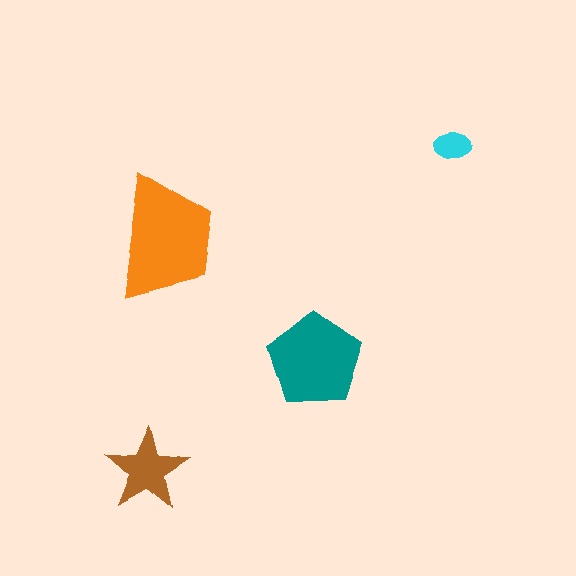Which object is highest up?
The cyan ellipse is topmost.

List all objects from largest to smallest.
The orange trapezoid, the teal pentagon, the brown star, the cyan ellipse.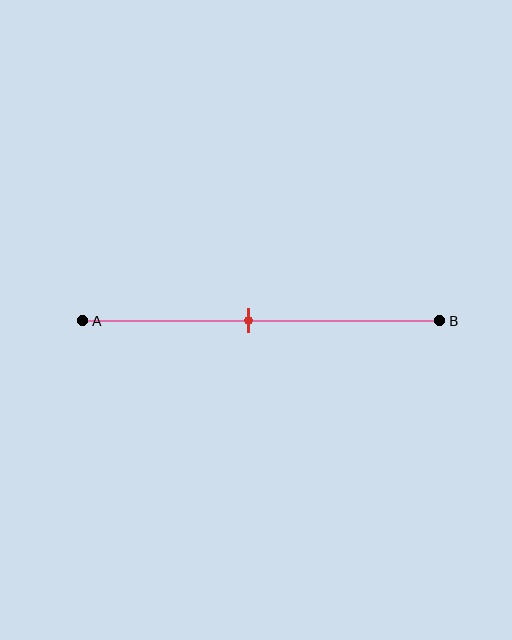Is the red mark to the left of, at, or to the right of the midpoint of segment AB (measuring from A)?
The red mark is to the left of the midpoint of segment AB.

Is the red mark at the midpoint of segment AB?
No, the mark is at about 45% from A, not at the 50% midpoint.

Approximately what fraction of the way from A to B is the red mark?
The red mark is approximately 45% of the way from A to B.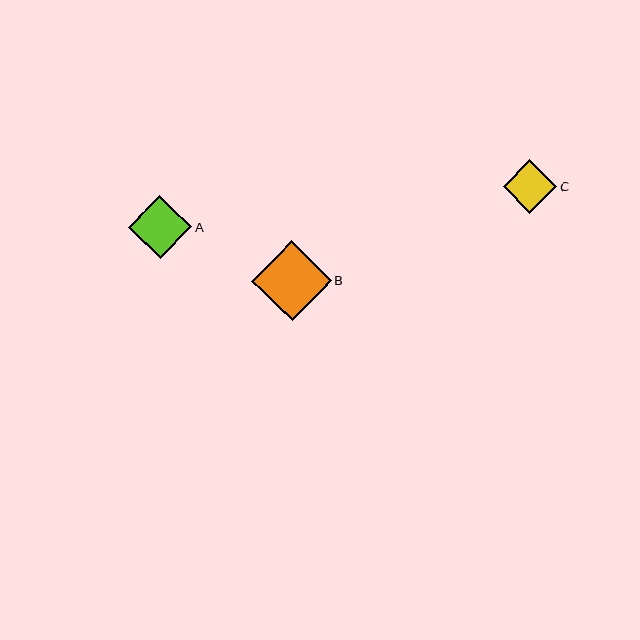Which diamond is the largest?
Diamond B is the largest with a size of approximately 80 pixels.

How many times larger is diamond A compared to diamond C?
Diamond A is approximately 1.2 times the size of diamond C.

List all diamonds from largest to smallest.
From largest to smallest: B, A, C.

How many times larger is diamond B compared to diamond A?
Diamond B is approximately 1.3 times the size of diamond A.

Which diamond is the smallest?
Diamond C is the smallest with a size of approximately 53 pixels.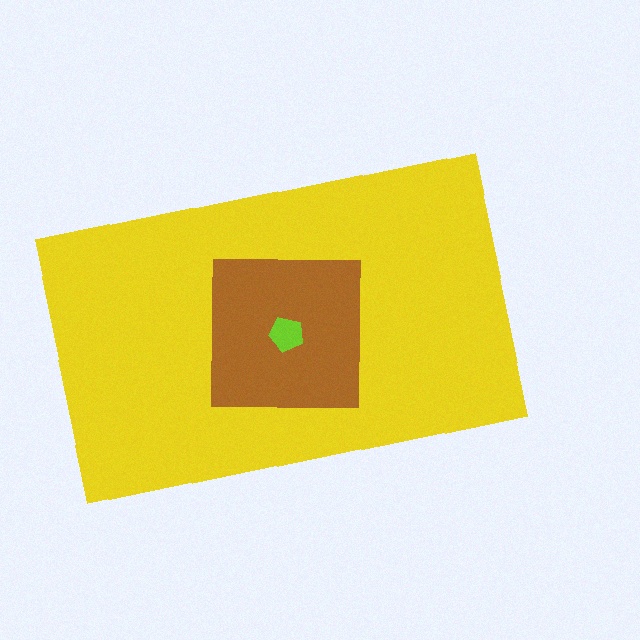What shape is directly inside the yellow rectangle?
The brown square.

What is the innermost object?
The lime pentagon.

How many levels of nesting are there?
3.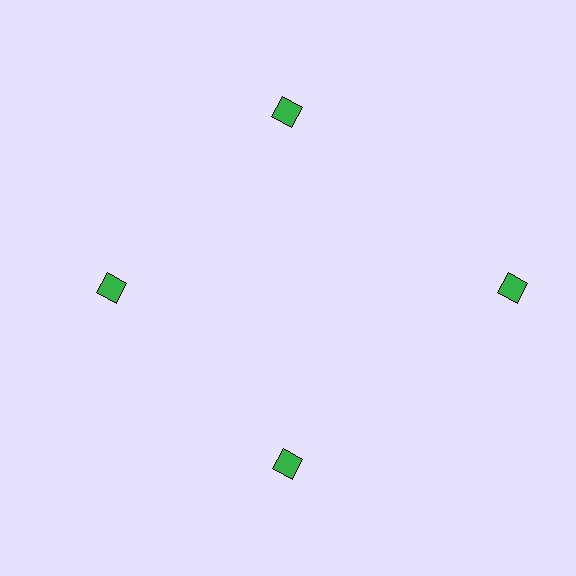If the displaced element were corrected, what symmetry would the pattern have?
It would have 4-fold rotational symmetry — the pattern would map onto itself every 90 degrees.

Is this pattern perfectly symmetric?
No. The 4 green diamonds are arranged in a ring, but one element near the 3 o'clock position is pushed outward from the center, breaking the 4-fold rotational symmetry.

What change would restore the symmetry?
The symmetry would be restored by moving it inward, back onto the ring so that all 4 diamonds sit at equal angles and equal distance from the center.